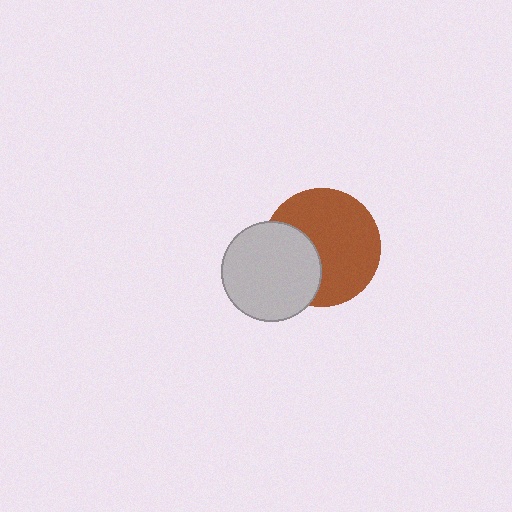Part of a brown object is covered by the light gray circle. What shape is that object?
It is a circle.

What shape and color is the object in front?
The object in front is a light gray circle.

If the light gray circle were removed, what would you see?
You would see the complete brown circle.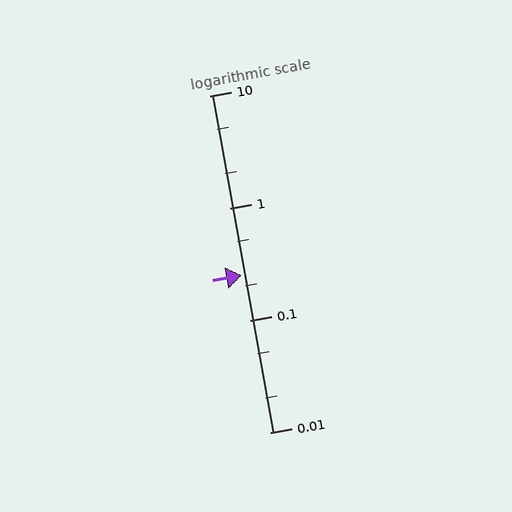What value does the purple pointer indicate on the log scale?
The pointer indicates approximately 0.25.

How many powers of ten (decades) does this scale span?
The scale spans 3 decades, from 0.01 to 10.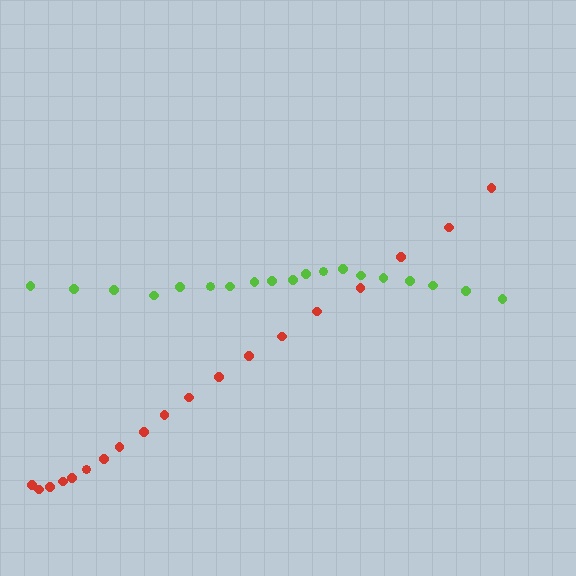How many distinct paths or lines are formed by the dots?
There are 2 distinct paths.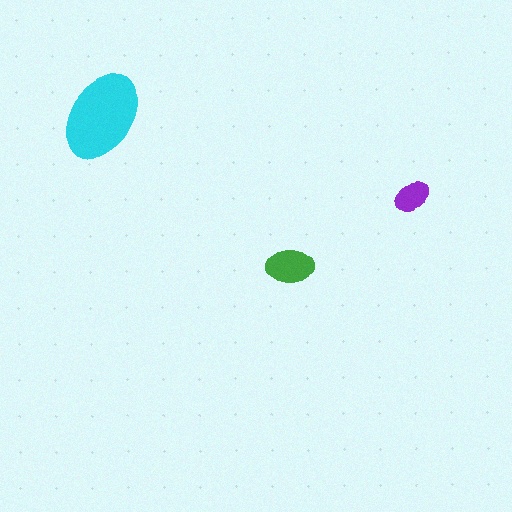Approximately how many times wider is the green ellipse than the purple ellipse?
About 1.5 times wider.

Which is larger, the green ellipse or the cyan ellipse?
The cyan one.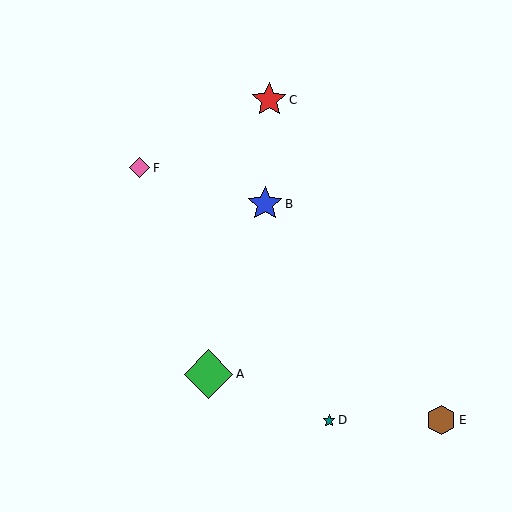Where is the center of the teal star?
The center of the teal star is at (329, 420).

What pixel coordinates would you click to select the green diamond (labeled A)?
Click at (209, 374) to select the green diamond A.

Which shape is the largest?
The green diamond (labeled A) is the largest.